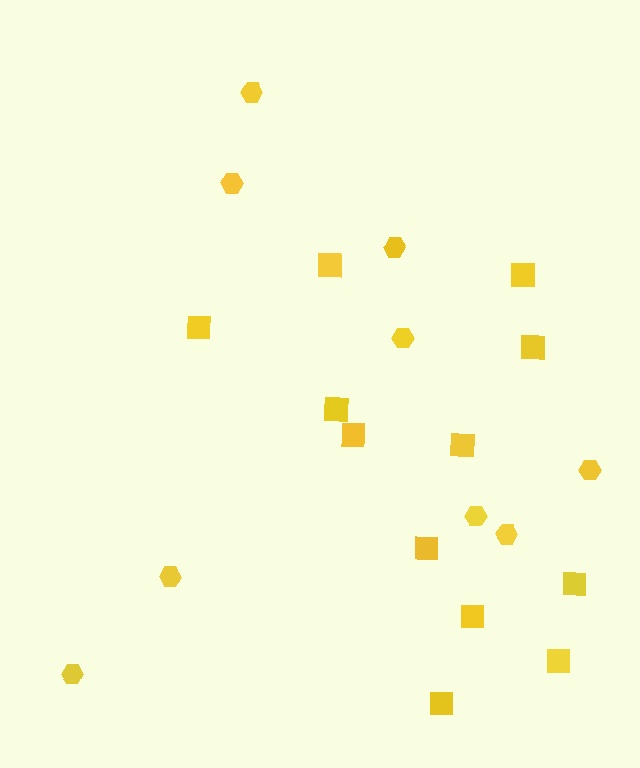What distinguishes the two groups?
There are 2 groups: one group of hexagons (9) and one group of squares (12).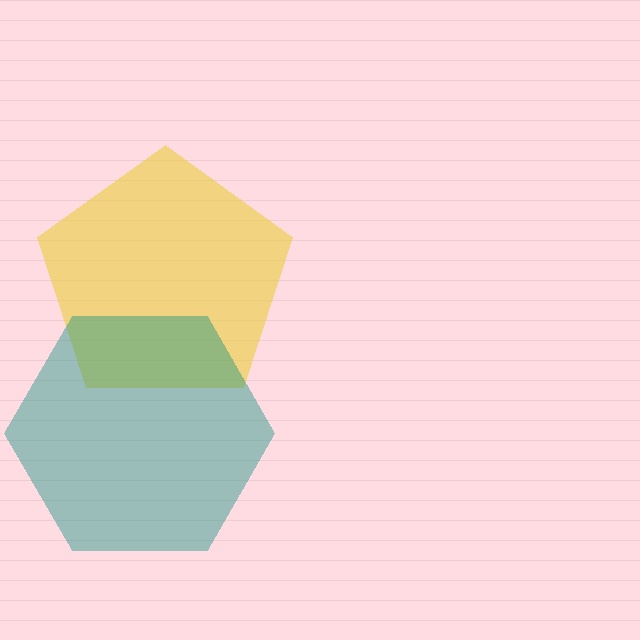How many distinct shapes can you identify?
There are 2 distinct shapes: a yellow pentagon, a teal hexagon.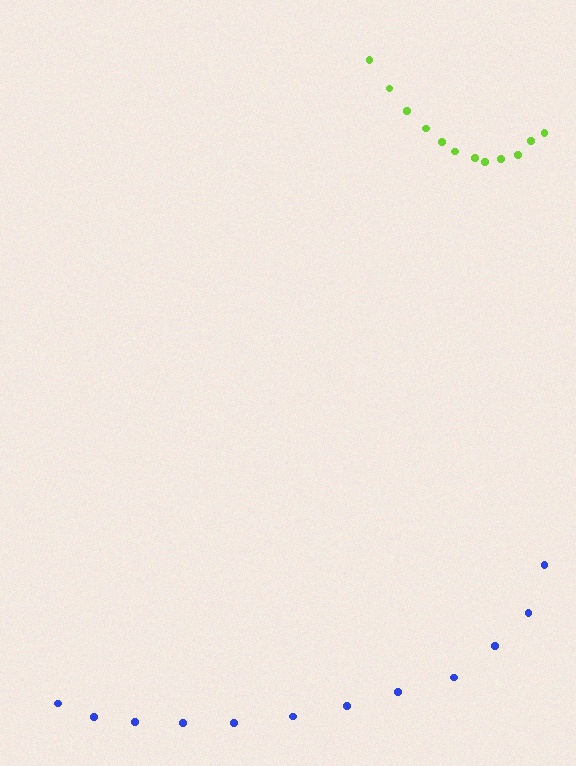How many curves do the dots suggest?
There are 2 distinct paths.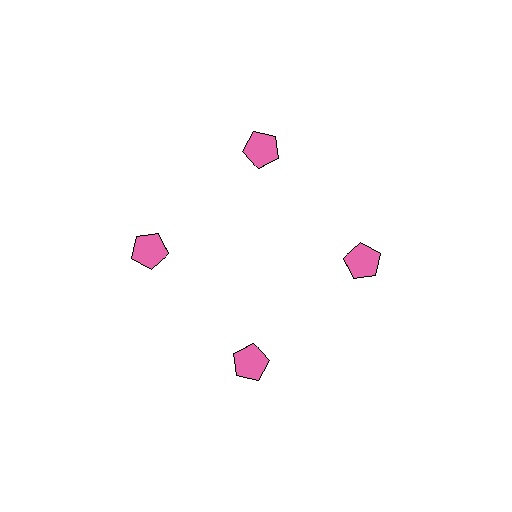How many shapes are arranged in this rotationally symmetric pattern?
There are 4 shapes, arranged in 4 groups of 1.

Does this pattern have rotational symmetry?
Yes, this pattern has 4-fold rotational symmetry. It looks the same after rotating 90 degrees around the center.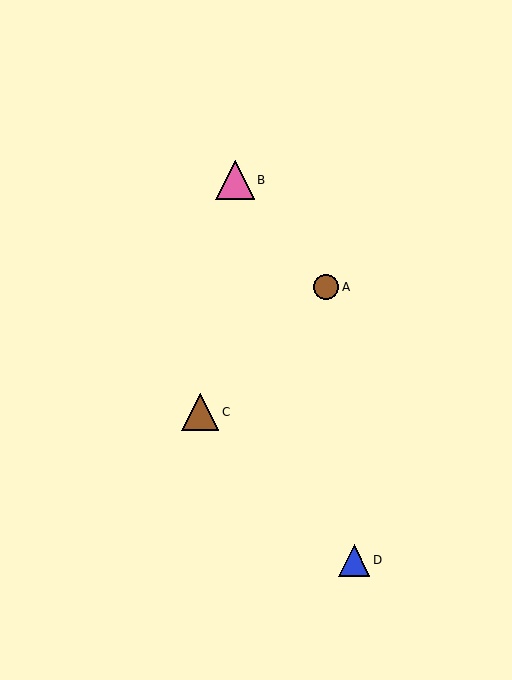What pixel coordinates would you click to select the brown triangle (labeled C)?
Click at (200, 412) to select the brown triangle C.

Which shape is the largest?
The pink triangle (labeled B) is the largest.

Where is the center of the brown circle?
The center of the brown circle is at (326, 287).